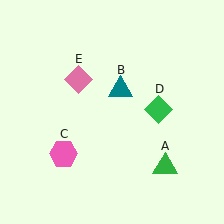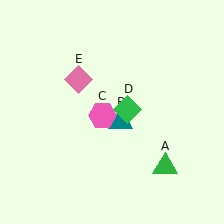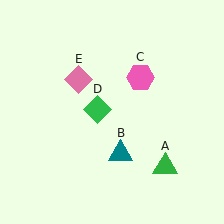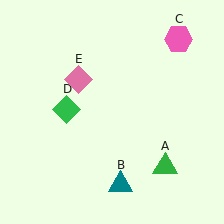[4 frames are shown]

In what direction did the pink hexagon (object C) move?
The pink hexagon (object C) moved up and to the right.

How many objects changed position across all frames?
3 objects changed position: teal triangle (object B), pink hexagon (object C), green diamond (object D).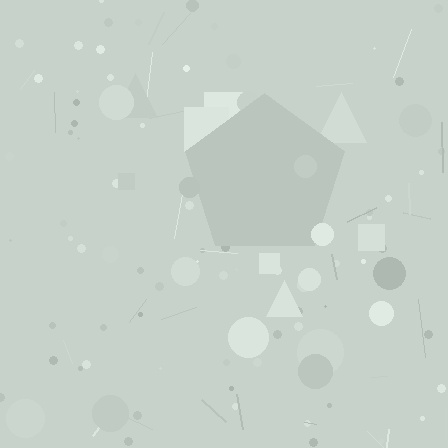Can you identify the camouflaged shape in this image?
The camouflaged shape is a pentagon.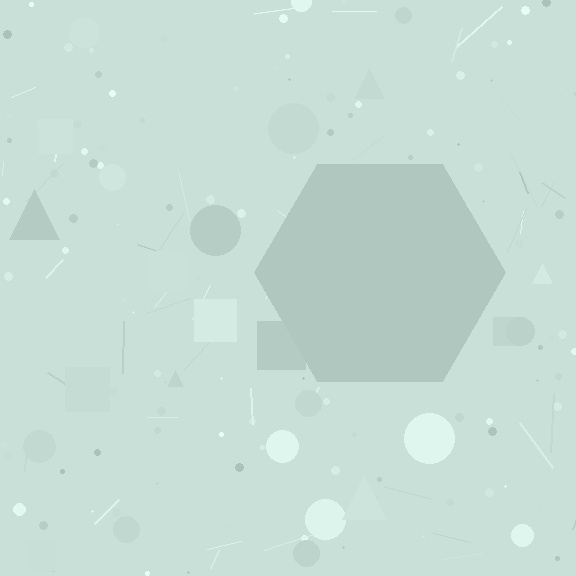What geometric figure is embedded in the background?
A hexagon is embedded in the background.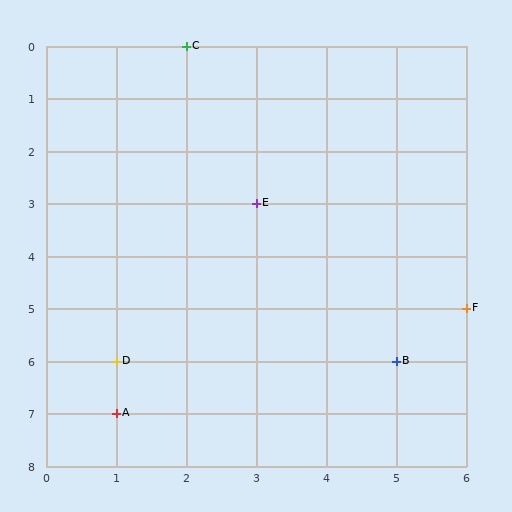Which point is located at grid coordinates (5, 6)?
Point B is at (5, 6).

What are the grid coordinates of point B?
Point B is at grid coordinates (5, 6).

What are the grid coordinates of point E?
Point E is at grid coordinates (3, 3).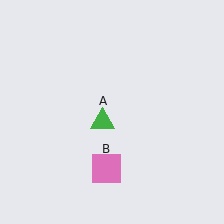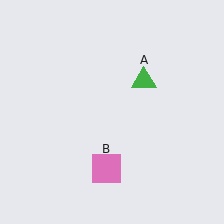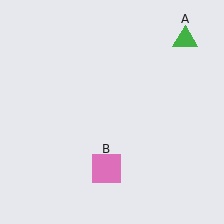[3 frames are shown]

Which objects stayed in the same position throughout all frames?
Pink square (object B) remained stationary.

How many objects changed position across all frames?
1 object changed position: green triangle (object A).